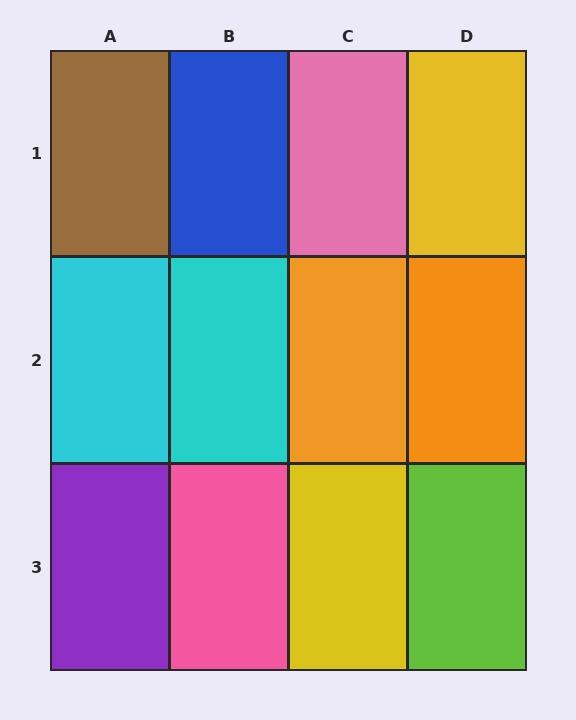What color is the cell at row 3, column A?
Purple.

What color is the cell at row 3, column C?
Yellow.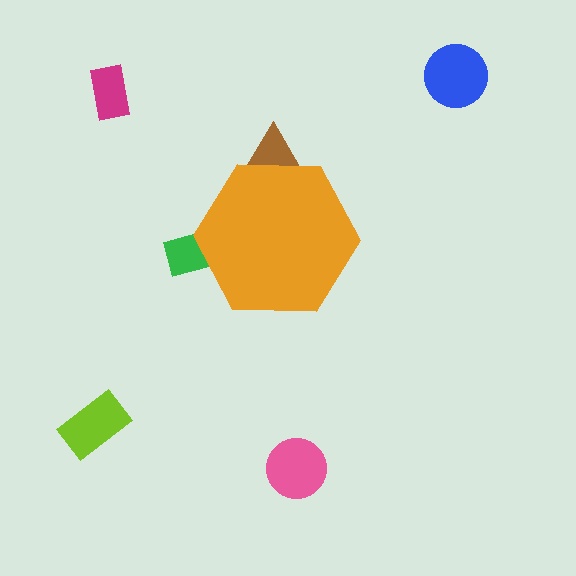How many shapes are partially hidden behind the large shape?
2 shapes are partially hidden.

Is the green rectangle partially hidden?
Yes, the green rectangle is partially hidden behind the orange hexagon.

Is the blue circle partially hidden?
No, the blue circle is fully visible.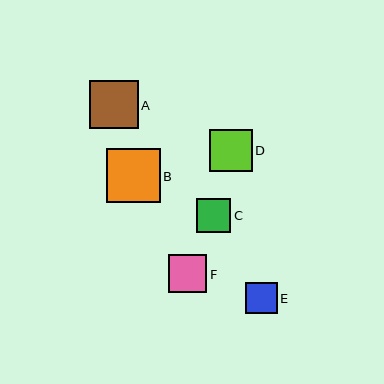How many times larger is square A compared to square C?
Square A is approximately 1.4 times the size of square C.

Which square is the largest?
Square B is the largest with a size of approximately 54 pixels.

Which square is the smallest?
Square E is the smallest with a size of approximately 32 pixels.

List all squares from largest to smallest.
From largest to smallest: B, A, D, F, C, E.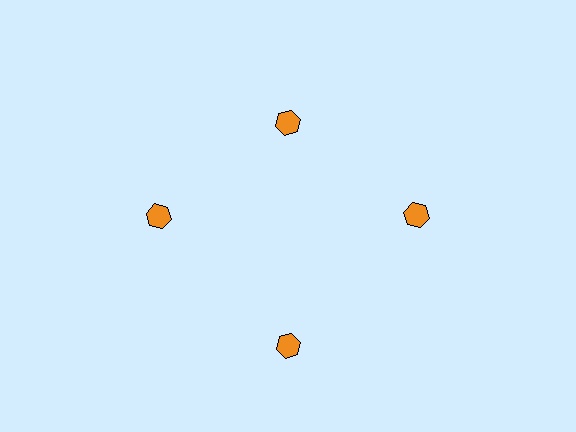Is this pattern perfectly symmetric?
No. The 4 orange hexagons are arranged in a ring, but one element near the 12 o'clock position is pulled inward toward the center, breaking the 4-fold rotational symmetry.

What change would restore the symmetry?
The symmetry would be restored by moving it outward, back onto the ring so that all 4 hexagons sit at equal angles and equal distance from the center.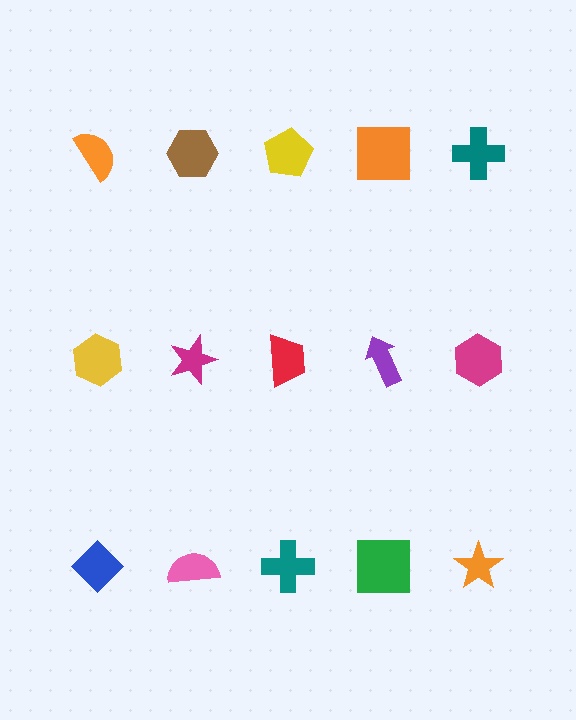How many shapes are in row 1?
5 shapes.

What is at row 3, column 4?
A green square.